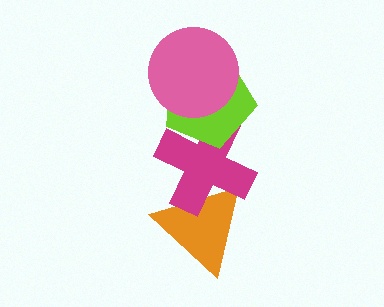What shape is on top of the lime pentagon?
The pink circle is on top of the lime pentagon.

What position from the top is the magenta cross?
The magenta cross is 3rd from the top.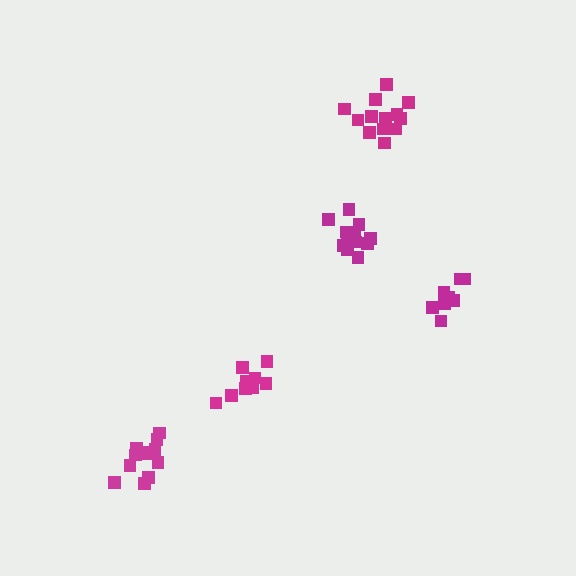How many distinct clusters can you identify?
There are 5 distinct clusters.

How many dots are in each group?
Group 1: 9 dots, Group 2: 12 dots, Group 3: 13 dots, Group 4: 8 dots, Group 5: 13 dots (55 total).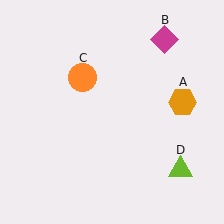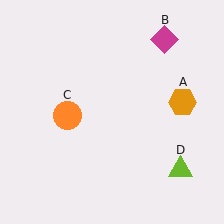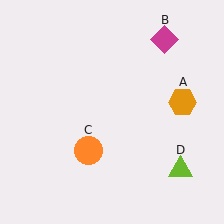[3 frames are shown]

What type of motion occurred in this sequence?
The orange circle (object C) rotated counterclockwise around the center of the scene.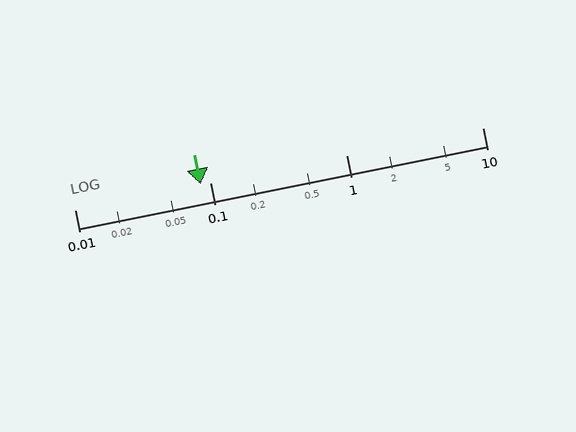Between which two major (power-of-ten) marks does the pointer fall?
The pointer is between 0.01 and 0.1.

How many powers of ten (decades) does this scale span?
The scale spans 3 decades, from 0.01 to 10.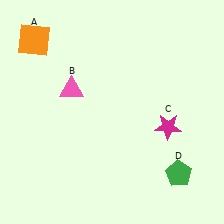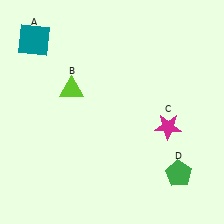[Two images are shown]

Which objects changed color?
A changed from orange to teal. B changed from pink to lime.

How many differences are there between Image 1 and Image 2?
There are 2 differences between the two images.